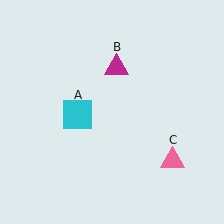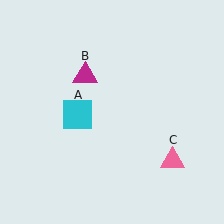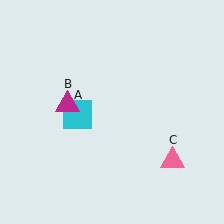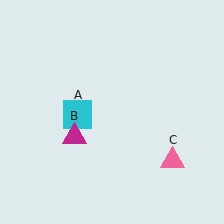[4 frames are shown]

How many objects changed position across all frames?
1 object changed position: magenta triangle (object B).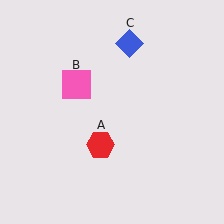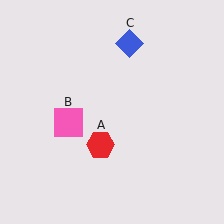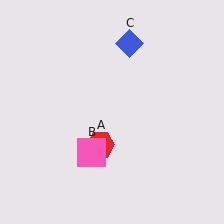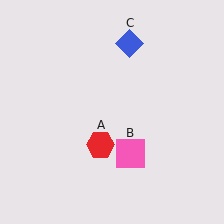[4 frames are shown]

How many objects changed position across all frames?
1 object changed position: pink square (object B).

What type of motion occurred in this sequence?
The pink square (object B) rotated counterclockwise around the center of the scene.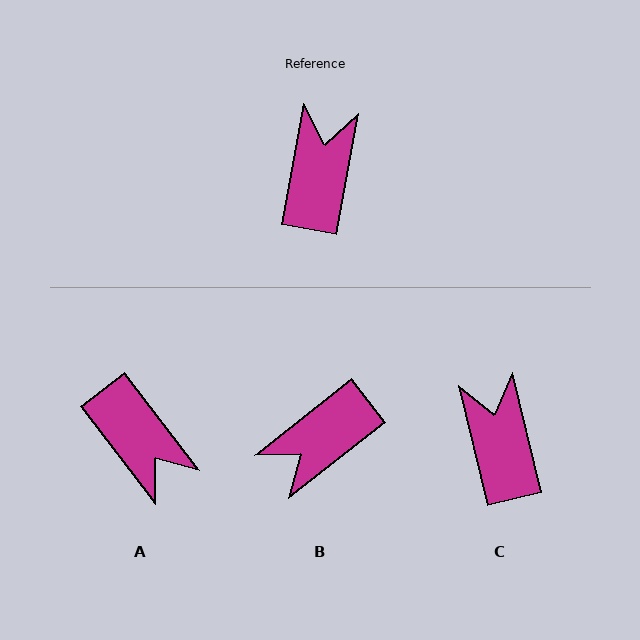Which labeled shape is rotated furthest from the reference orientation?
B, about 138 degrees away.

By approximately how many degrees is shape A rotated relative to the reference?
Approximately 132 degrees clockwise.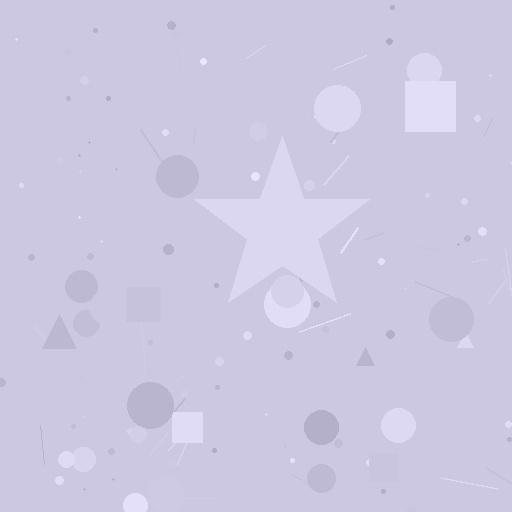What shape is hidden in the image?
A star is hidden in the image.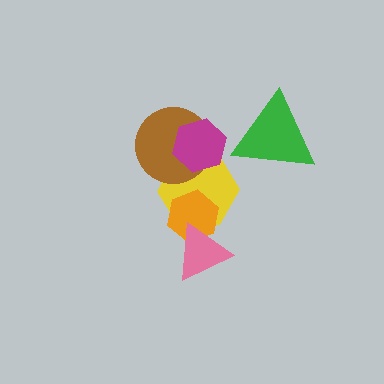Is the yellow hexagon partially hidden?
Yes, it is partially covered by another shape.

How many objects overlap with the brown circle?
2 objects overlap with the brown circle.